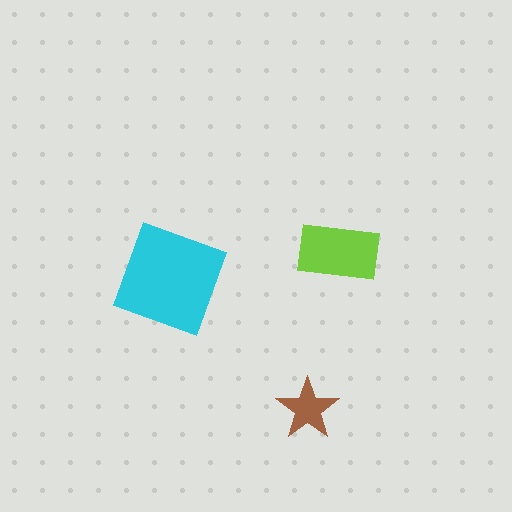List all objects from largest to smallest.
The cyan diamond, the lime rectangle, the brown star.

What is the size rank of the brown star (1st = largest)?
3rd.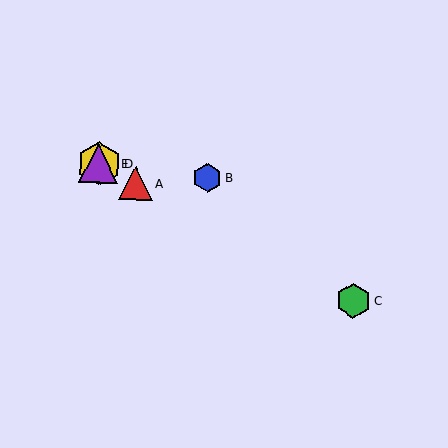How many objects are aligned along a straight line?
4 objects (A, C, D, E) are aligned along a straight line.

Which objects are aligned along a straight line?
Objects A, C, D, E are aligned along a straight line.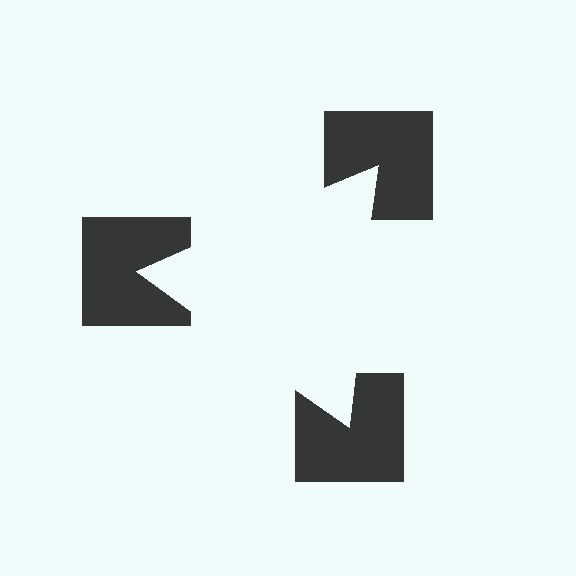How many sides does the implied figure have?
3 sides.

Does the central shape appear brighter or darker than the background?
It typically appears slightly brighter than the background, even though no actual brightness change is drawn.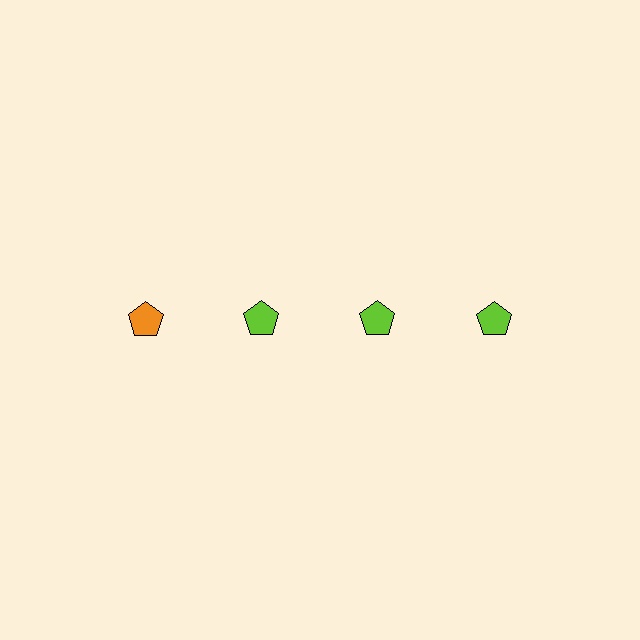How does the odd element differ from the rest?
It has a different color: orange instead of lime.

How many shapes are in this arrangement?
There are 4 shapes arranged in a grid pattern.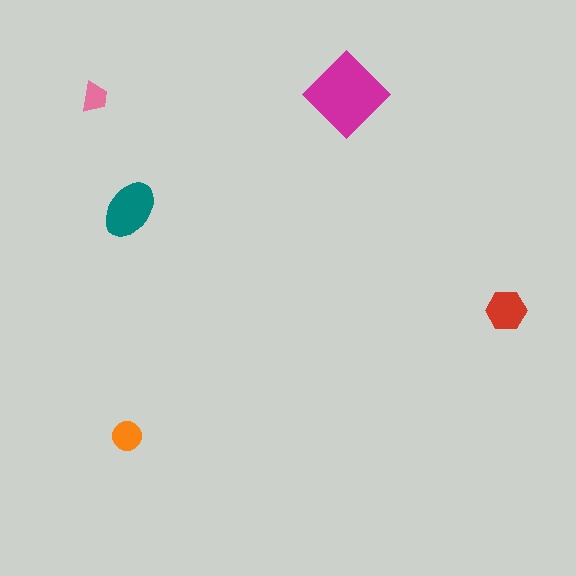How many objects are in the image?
There are 5 objects in the image.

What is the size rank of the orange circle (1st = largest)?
4th.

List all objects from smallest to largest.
The pink trapezoid, the orange circle, the red hexagon, the teal ellipse, the magenta diamond.